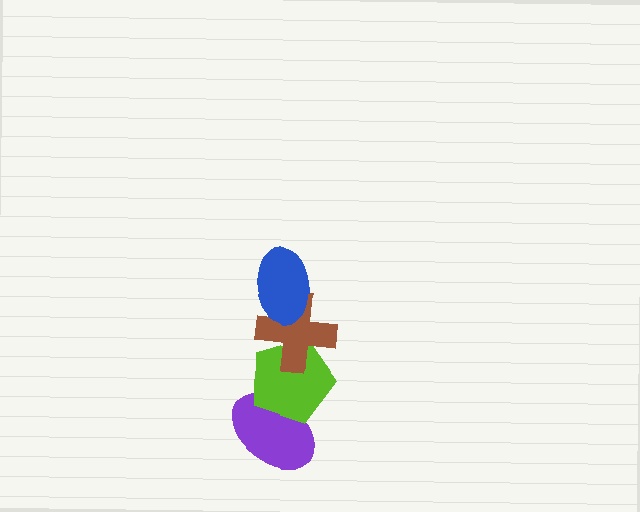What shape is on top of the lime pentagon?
The brown cross is on top of the lime pentagon.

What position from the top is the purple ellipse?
The purple ellipse is 4th from the top.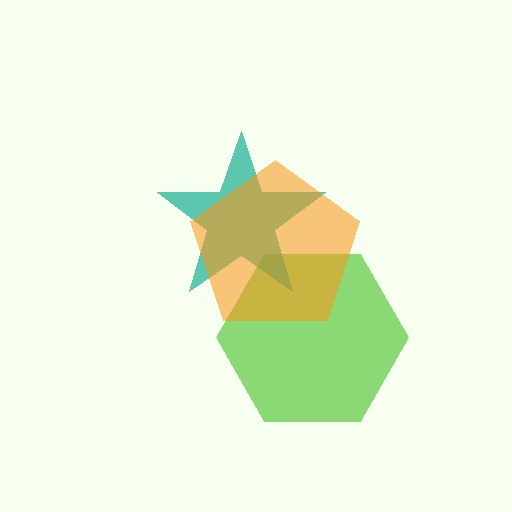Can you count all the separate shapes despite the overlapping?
Yes, there are 3 separate shapes.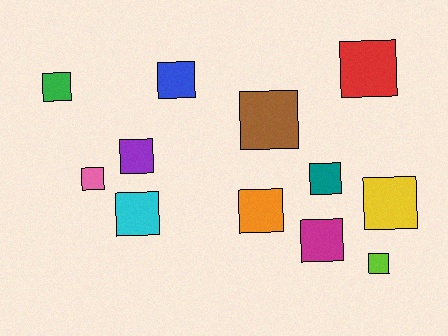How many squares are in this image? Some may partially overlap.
There are 12 squares.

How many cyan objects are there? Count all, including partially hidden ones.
There is 1 cyan object.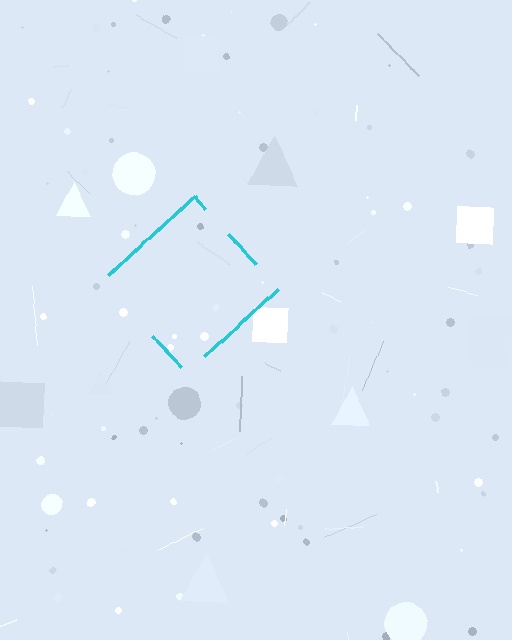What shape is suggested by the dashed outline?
The dashed outline suggests a diamond.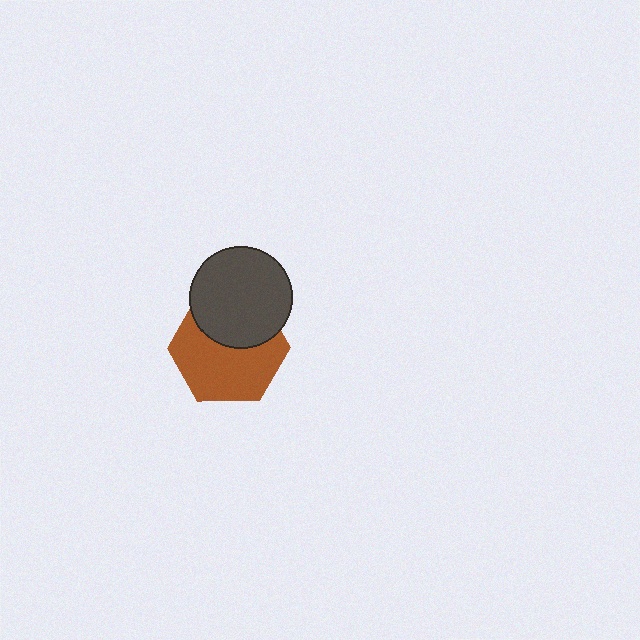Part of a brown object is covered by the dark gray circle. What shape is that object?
It is a hexagon.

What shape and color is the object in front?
The object in front is a dark gray circle.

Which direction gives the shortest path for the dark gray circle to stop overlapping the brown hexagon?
Moving up gives the shortest separation.